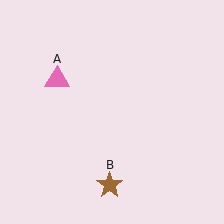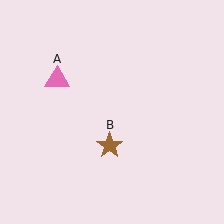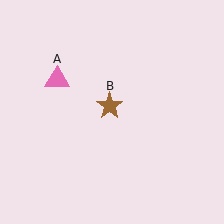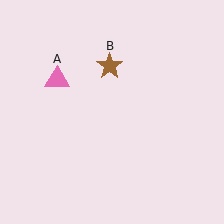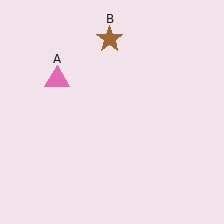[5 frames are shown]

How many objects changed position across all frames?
1 object changed position: brown star (object B).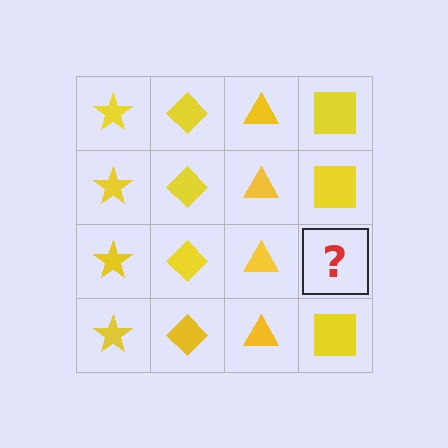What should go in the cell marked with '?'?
The missing cell should contain a yellow square.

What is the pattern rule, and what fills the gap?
The rule is that each column has a consistent shape. The gap should be filled with a yellow square.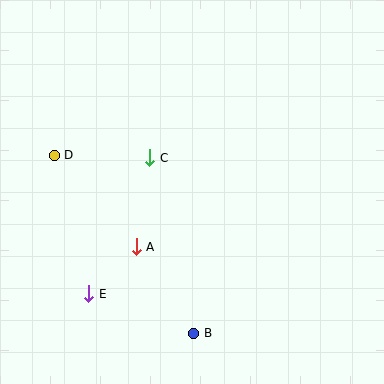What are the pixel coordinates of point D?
Point D is at (54, 155).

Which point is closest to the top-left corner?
Point D is closest to the top-left corner.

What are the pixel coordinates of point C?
Point C is at (150, 158).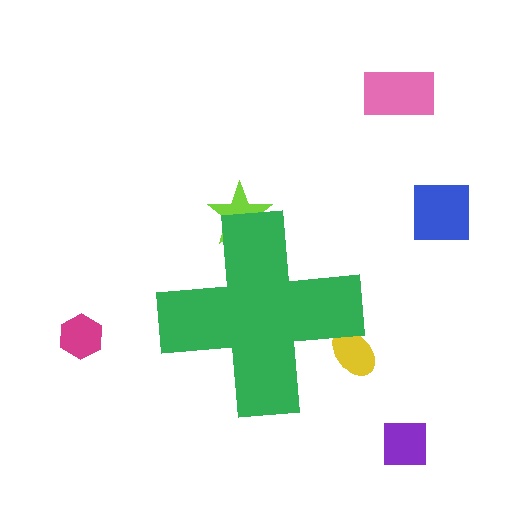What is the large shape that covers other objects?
A green cross.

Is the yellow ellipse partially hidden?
Yes, the yellow ellipse is partially hidden behind the green cross.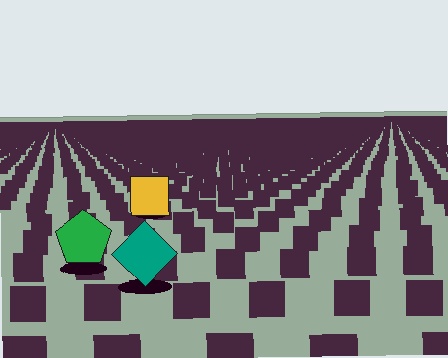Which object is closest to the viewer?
The teal diamond is closest. The texture marks near it are larger and more spread out.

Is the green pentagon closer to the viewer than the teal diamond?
No. The teal diamond is closer — you can tell from the texture gradient: the ground texture is coarser near it.